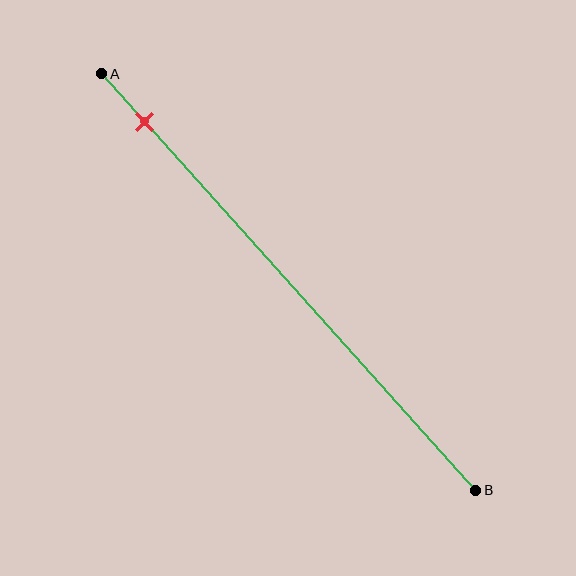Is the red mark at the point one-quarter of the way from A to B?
No, the mark is at about 10% from A, not at the 25% one-quarter point.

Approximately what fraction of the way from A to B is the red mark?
The red mark is approximately 10% of the way from A to B.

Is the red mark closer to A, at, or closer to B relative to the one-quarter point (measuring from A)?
The red mark is closer to point A than the one-quarter point of segment AB.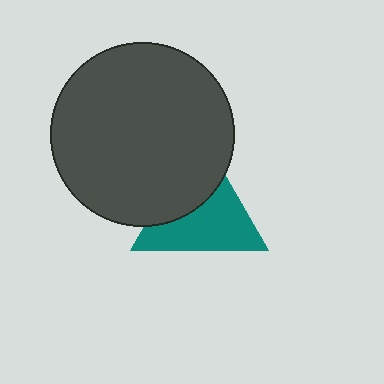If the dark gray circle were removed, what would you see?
You would see the complete teal triangle.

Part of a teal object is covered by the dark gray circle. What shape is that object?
It is a triangle.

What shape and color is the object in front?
The object in front is a dark gray circle.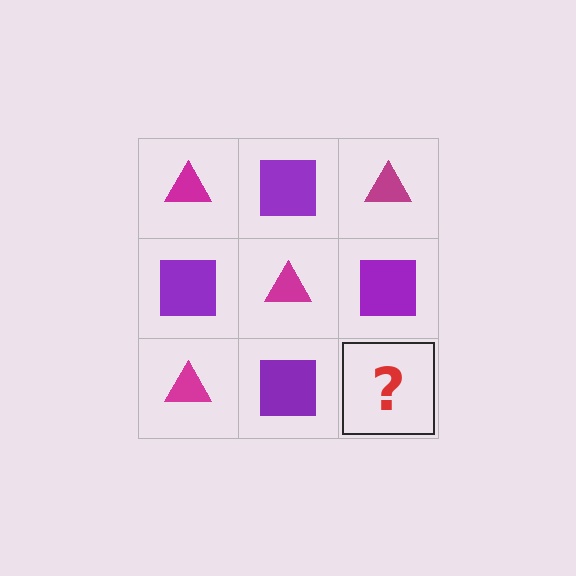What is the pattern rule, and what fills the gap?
The rule is that it alternates magenta triangle and purple square in a checkerboard pattern. The gap should be filled with a magenta triangle.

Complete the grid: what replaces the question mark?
The question mark should be replaced with a magenta triangle.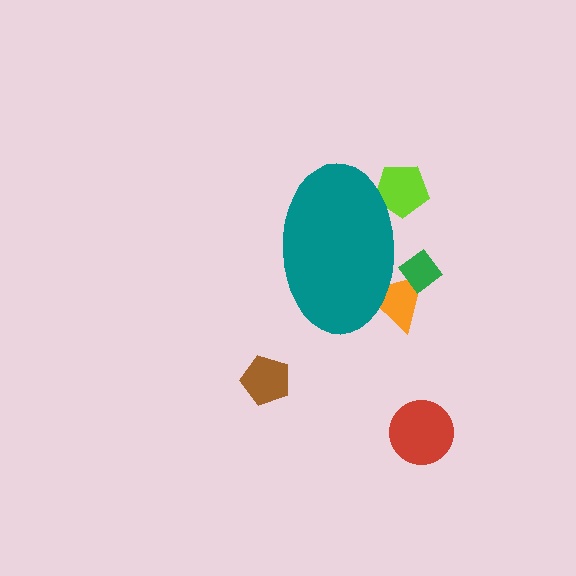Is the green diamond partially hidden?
Yes, the green diamond is partially hidden behind the teal ellipse.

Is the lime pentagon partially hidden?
Yes, the lime pentagon is partially hidden behind the teal ellipse.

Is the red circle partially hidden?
No, the red circle is fully visible.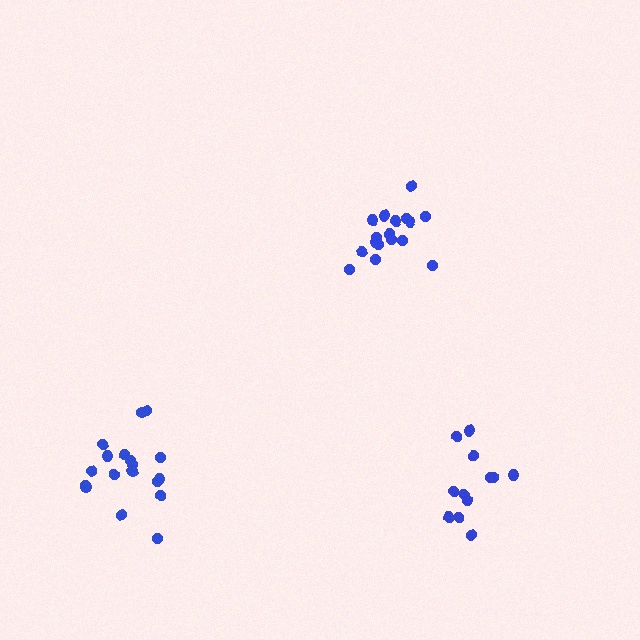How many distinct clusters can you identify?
There are 3 distinct clusters.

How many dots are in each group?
Group 1: 17 dots, Group 2: 18 dots, Group 3: 12 dots (47 total).